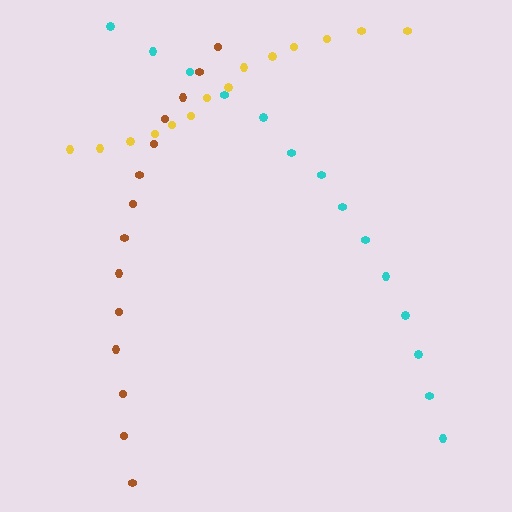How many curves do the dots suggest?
There are 3 distinct paths.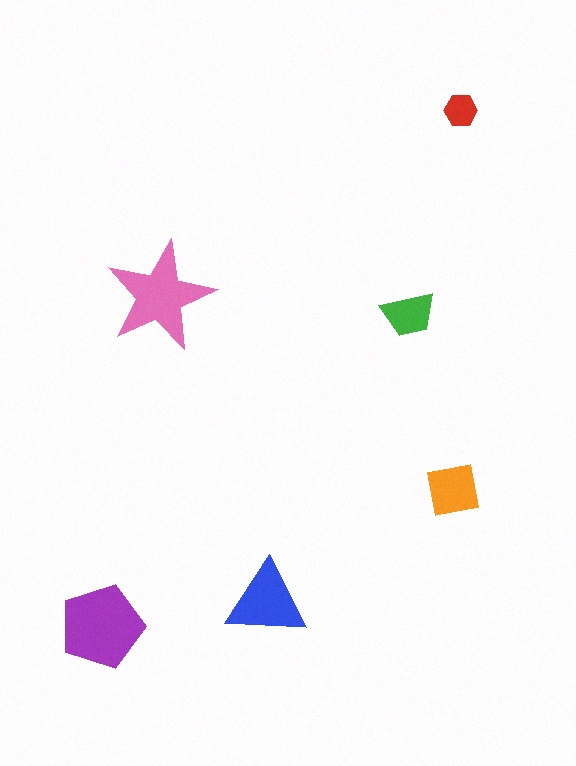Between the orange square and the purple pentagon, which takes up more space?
The purple pentagon.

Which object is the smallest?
The red hexagon.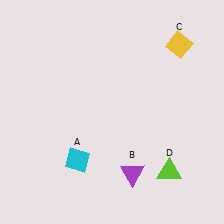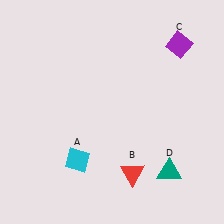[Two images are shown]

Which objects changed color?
B changed from purple to red. C changed from yellow to purple. D changed from lime to teal.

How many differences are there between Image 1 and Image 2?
There are 3 differences between the two images.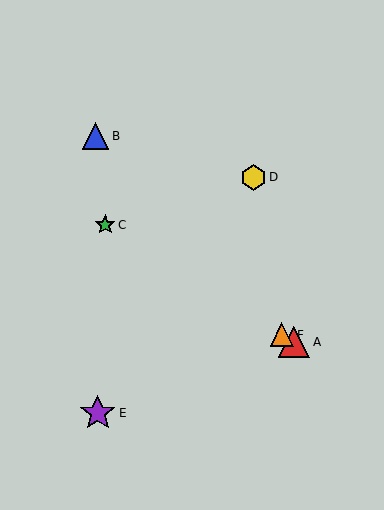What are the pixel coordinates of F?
Object F is at (282, 335).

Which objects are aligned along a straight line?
Objects A, C, F are aligned along a straight line.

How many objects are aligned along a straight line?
3 objects (A, C, F) are aligned along a straight line.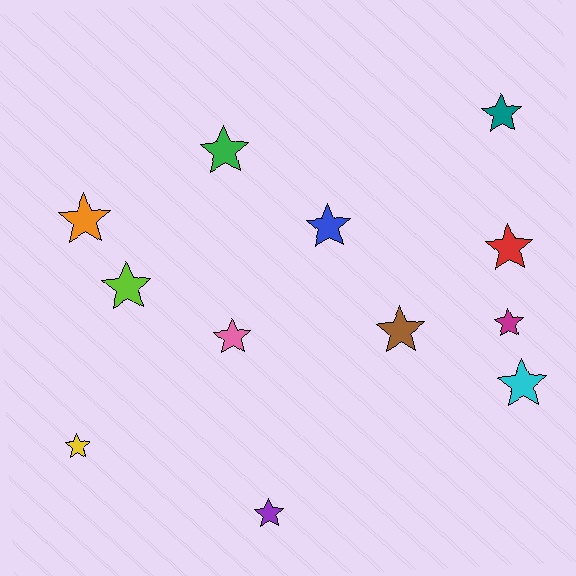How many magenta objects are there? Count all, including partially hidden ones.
There is 1 magenta object.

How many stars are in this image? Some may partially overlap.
There are 12 stars.